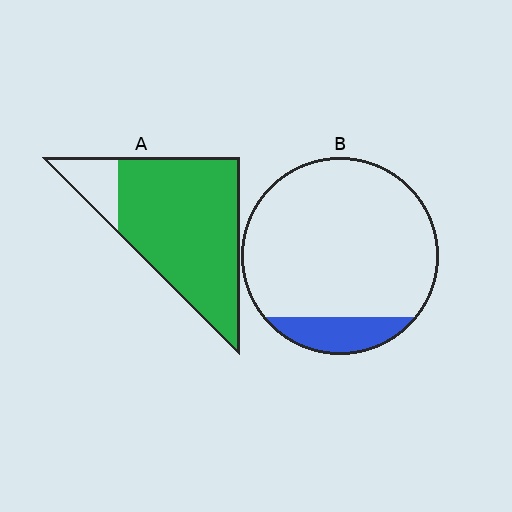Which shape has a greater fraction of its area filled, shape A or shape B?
Shape A.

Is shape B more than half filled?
No.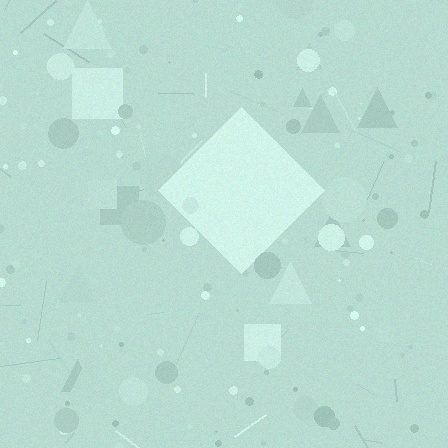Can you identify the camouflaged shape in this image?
The camouflaged shape is a diamond.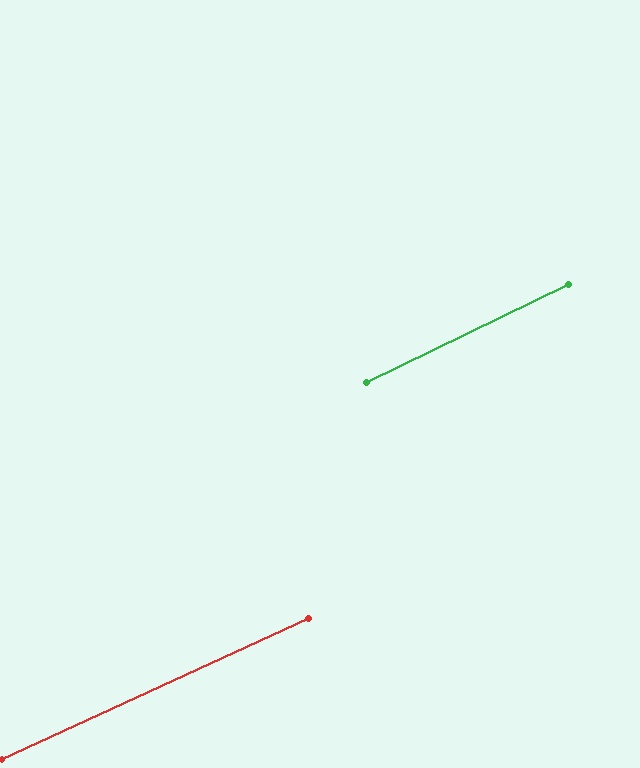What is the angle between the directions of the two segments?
Approximately 1 degree.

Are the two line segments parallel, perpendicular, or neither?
Parallel — their directions differ by only 1.4°.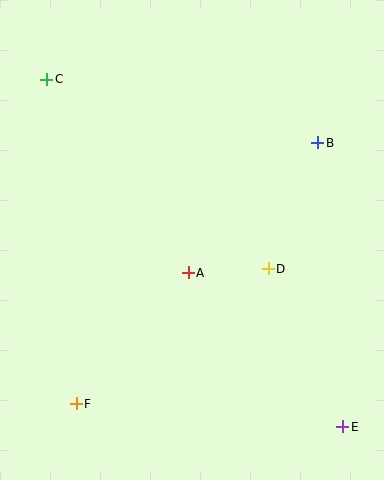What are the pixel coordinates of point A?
Point A is at (188, 273).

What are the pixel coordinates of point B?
Point B is at (318, 143).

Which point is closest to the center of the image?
Point A at (188, 273) is closest to the center.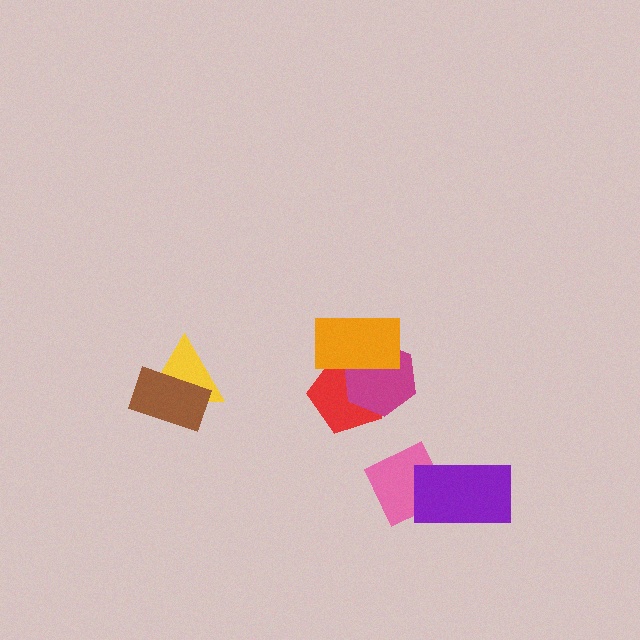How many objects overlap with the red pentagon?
2 objects overlap with the red pentagon.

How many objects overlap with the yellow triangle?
1 object overlaps with the yellow triangle.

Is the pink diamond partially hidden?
Yes, it is partially covered by another shape.